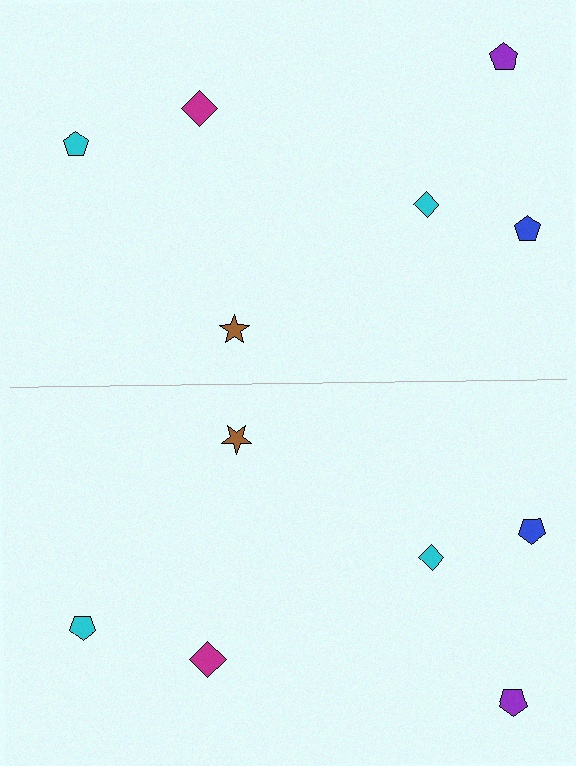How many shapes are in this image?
There are 12 shapes in this image.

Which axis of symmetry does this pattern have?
The pattern has a horizontal axis of symmetry running through the center of the image.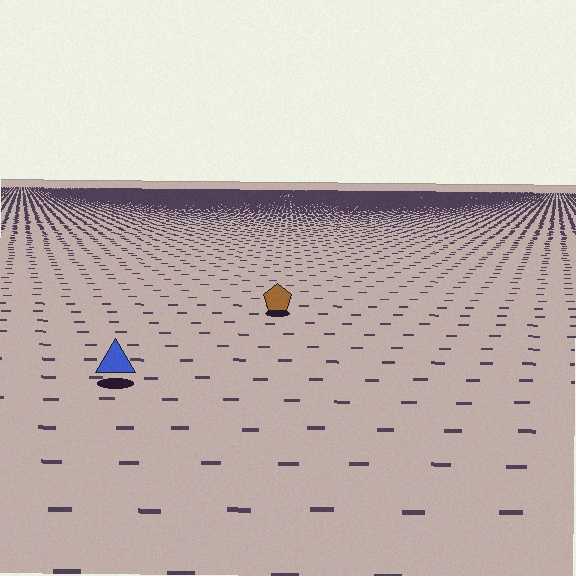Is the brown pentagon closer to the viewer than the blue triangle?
No. The blue triangle is closer — you can tell from the texture gradient: the ground texture is coarser near it.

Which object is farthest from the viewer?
The brown pentagon is farthest from the viewer. It appears smaller and the ground texture around it is denser.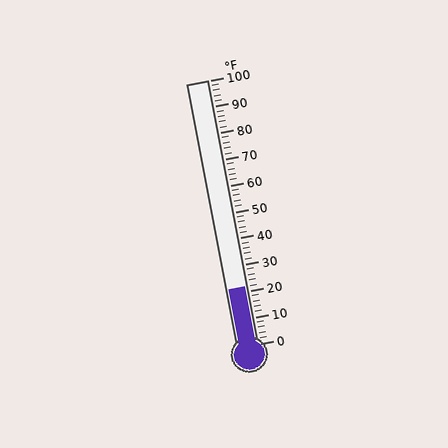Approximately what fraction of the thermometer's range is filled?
The thermometer is filled to approximately 20% of its range.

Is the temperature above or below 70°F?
The temperature is below 70°F.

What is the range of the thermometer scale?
The thermometer scale ranges from 0°F to 100°F.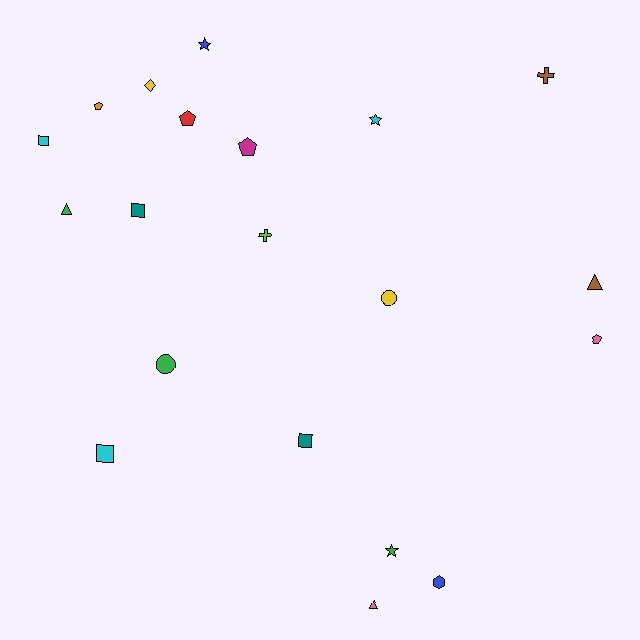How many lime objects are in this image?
There is 1 lime object.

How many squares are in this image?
There are 4 squares.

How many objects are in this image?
There are 20 objects.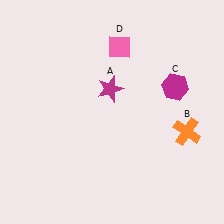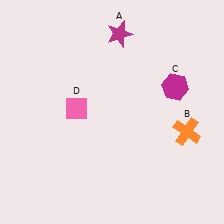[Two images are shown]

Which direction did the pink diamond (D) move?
The pink diamond (D) moved down.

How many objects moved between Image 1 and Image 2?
2 objects moved between the two images.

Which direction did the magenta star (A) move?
The magenta star (A) moved up.